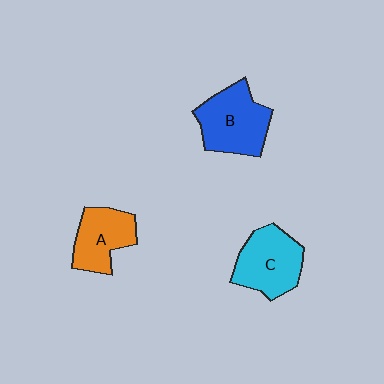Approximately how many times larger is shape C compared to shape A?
Approximately 1.2 times.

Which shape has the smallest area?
Shape A (orange).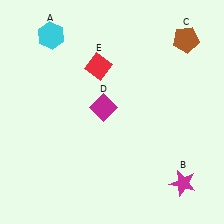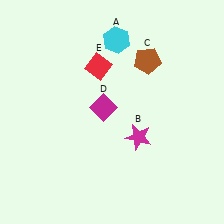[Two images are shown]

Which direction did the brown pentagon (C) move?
The brown pentagon (C) moved left.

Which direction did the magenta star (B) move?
The magenta star (B) moved up.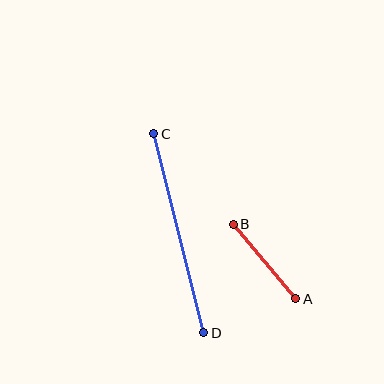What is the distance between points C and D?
The distance is approximately 205 pixels.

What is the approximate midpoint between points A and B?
The midpoint is at approximately (265, 262) pixels.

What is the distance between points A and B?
The distance is approximately 97 pixels.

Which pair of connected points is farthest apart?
Points C and D are farthest apart.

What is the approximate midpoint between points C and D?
The midpoint is at approximately (179, 233) pixels.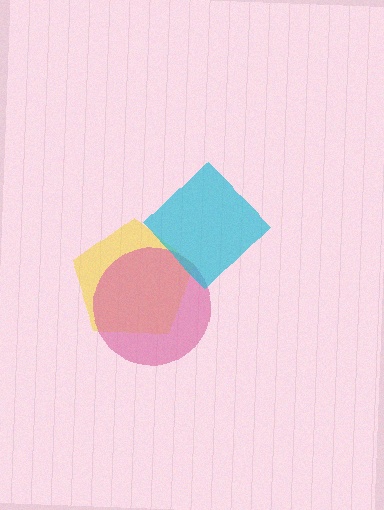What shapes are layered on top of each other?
The layered shapes are: a yellow pentagon, a pink circle, a cyan diamond.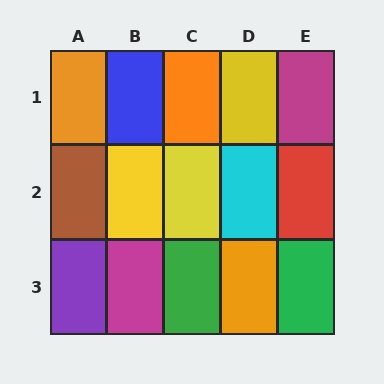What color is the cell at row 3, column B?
Magenta.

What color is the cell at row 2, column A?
Brown.